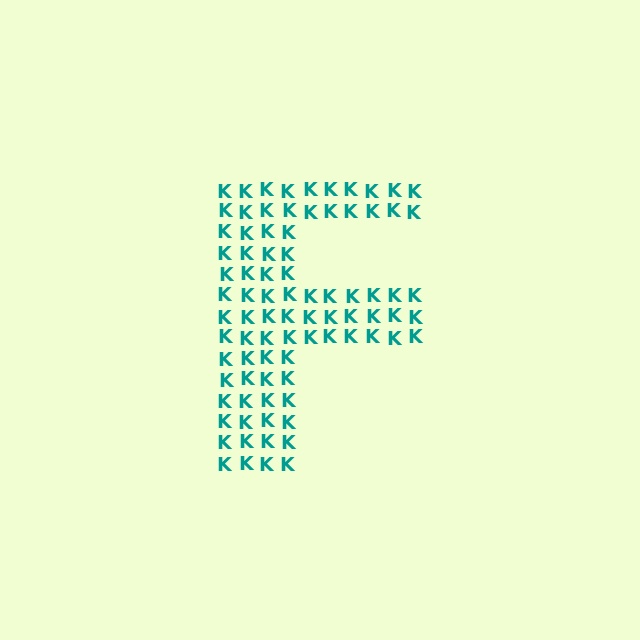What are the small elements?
The small elements are letter K's.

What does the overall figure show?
The overall figure shows the letter F.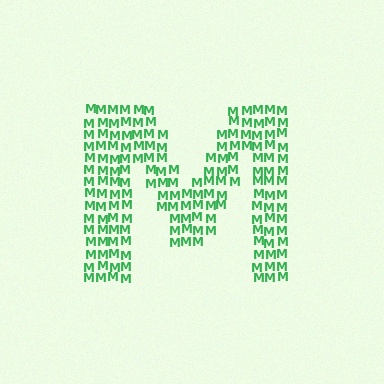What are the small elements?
The small elements are letter M's.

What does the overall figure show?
The overall figure shows the letter M.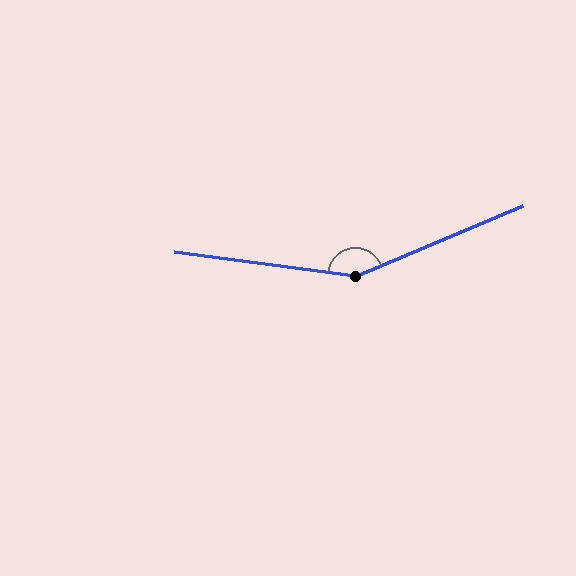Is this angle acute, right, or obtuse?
It is obtuse.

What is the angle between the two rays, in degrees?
Approximately 150 degrees.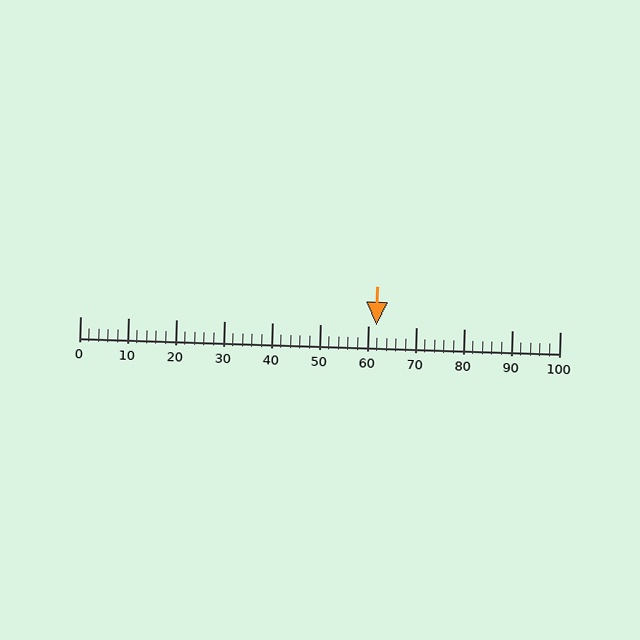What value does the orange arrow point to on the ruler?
The orange arrow points to approximately 62.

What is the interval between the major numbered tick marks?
The major tick marks are spaced 10 units apart.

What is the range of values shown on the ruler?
The ruler shows values from 0 to 100.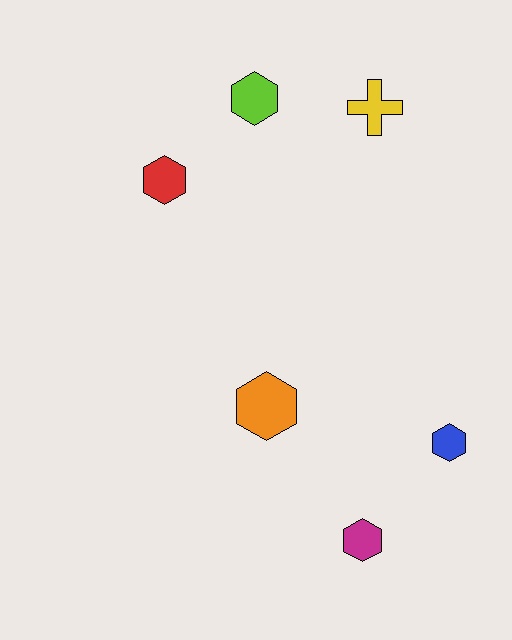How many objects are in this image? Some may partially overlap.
There are 6 objects.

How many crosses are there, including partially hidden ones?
There is 1 cross.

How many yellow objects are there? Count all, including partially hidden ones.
There is 1 yellow object.